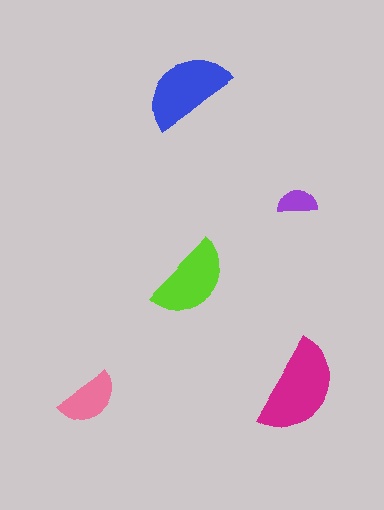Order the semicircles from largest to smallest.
the magenta one, the blue one, the lime one, the pink one, the purple one.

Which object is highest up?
The blue semicircle is topmost.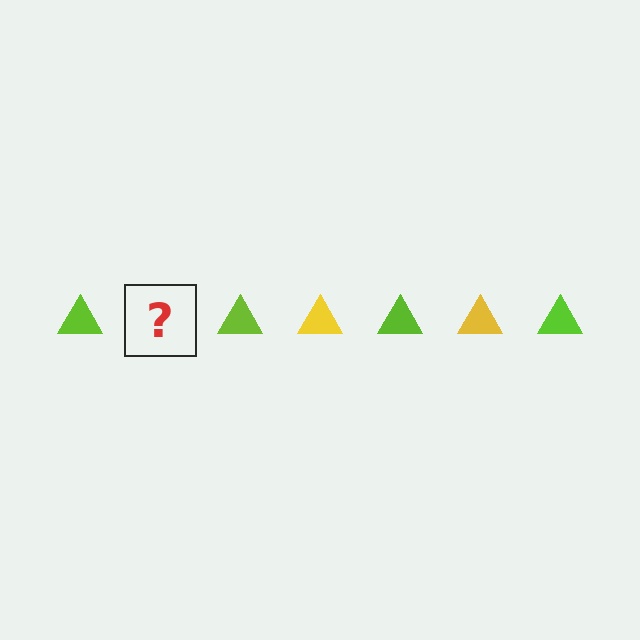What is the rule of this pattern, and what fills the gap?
The rule is that the pattern cycles through lime, yellow triangles. The gap should be filled with a yellow triangle.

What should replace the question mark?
The question mark should be replaced with a yellow triangle.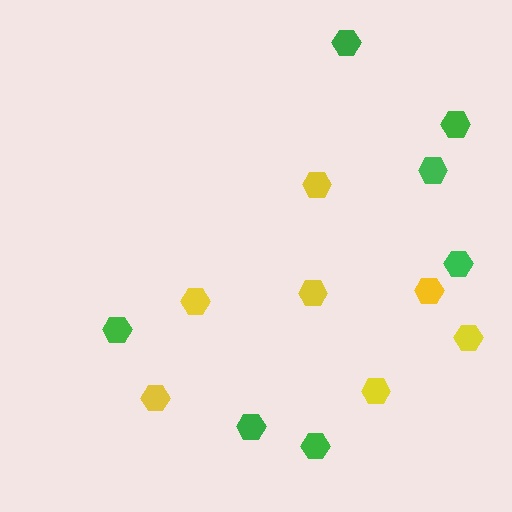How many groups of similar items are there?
There are 2 groups: one group of green hexagons (7) and one group of yellow hexagons (7).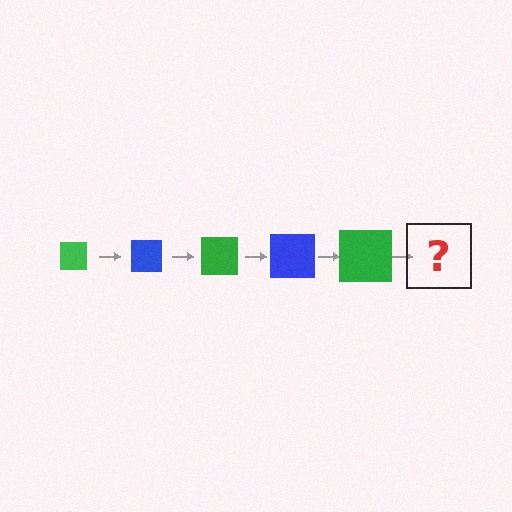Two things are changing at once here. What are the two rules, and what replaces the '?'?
The two rules are that the square grows larger each step and the color cycles through green and blue. The '?' should be a blue square, larger than the previous one.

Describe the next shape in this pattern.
It should be a blue square, larger than the previous one.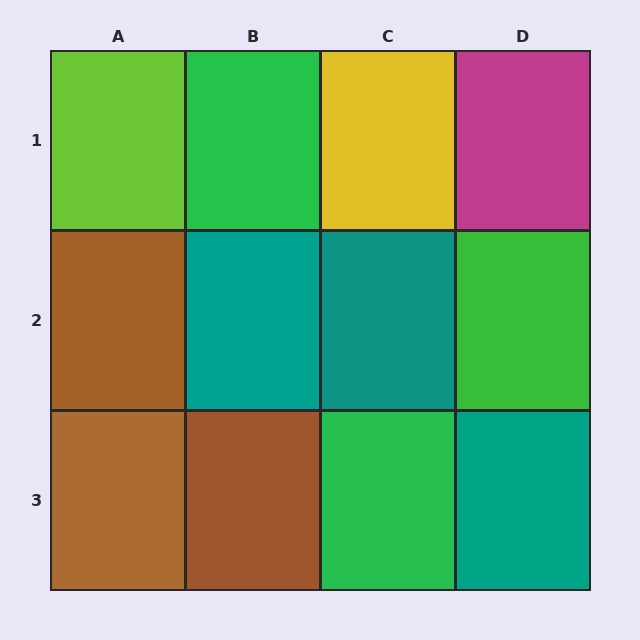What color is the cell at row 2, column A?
Brown.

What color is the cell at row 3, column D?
Teal.